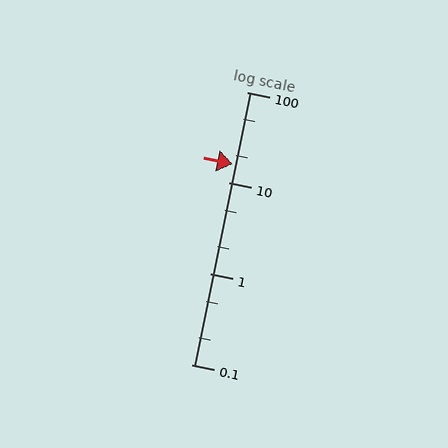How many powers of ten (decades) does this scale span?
The scale spans 3 decades, from 0.1 to 100.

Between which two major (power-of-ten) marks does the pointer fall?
The pointer is between 10 and 100.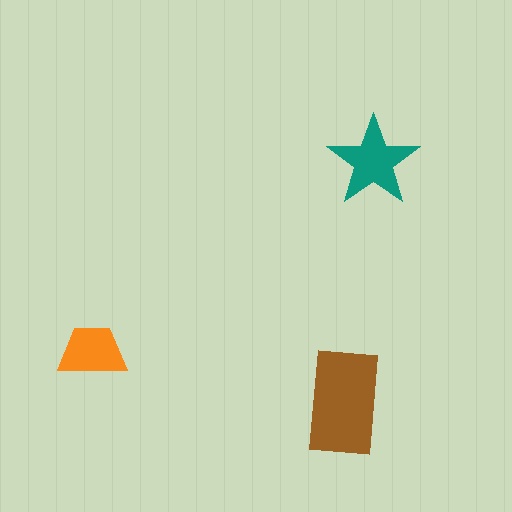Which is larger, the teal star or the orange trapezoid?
The teal star.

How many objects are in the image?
There are 3 objects in the image.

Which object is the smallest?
The orange trapezoid.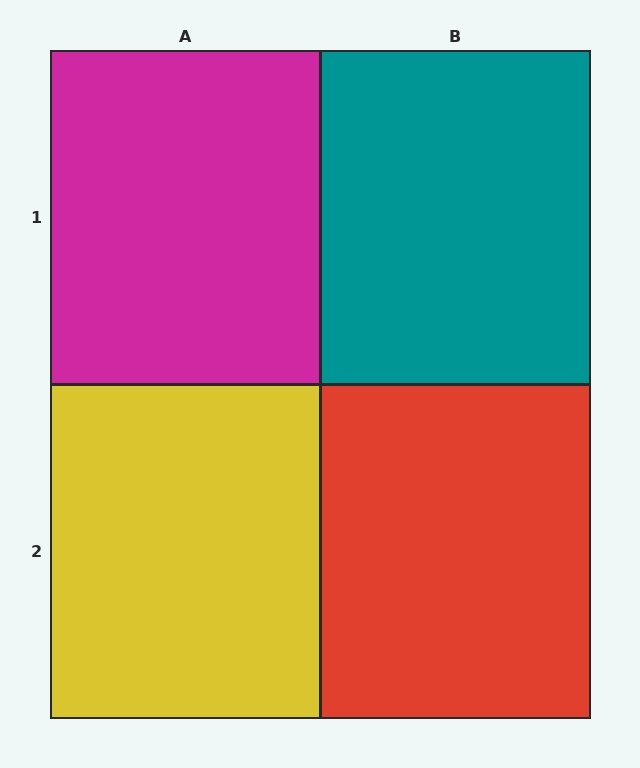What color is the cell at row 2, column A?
Yellow.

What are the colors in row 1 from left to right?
Magenta, teal.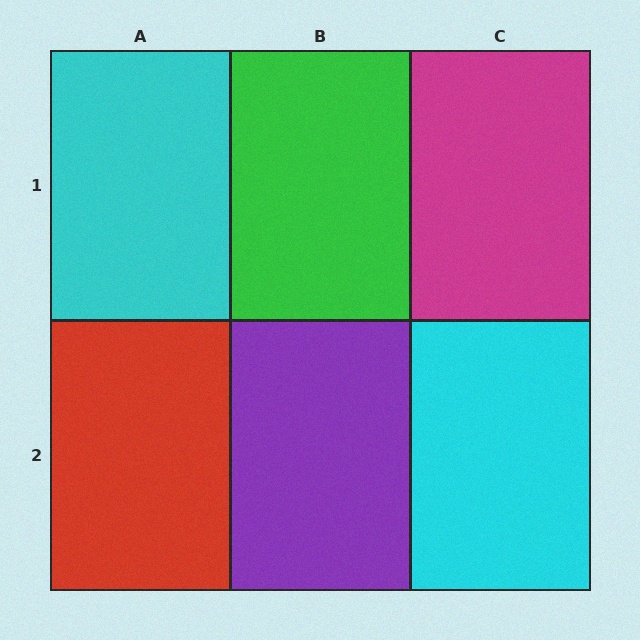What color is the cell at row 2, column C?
Cyan.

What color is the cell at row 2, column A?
Red.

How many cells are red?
1 cell is red.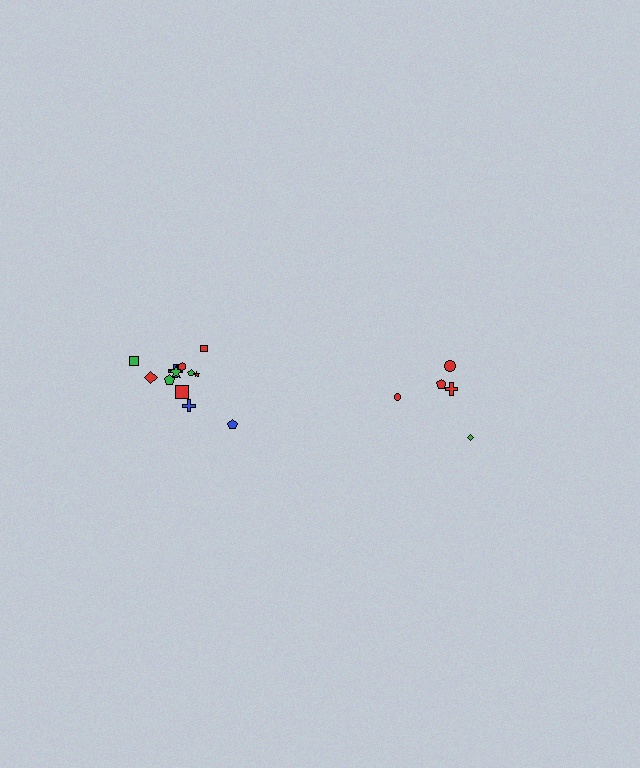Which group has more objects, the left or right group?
The left group.